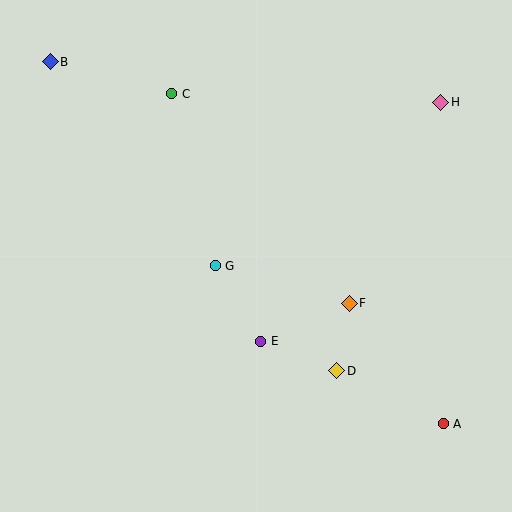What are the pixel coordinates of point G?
Point G is at (215, 266).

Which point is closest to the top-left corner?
Point B is closest to the top-left corner.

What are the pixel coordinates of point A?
Point A is at (443, 424).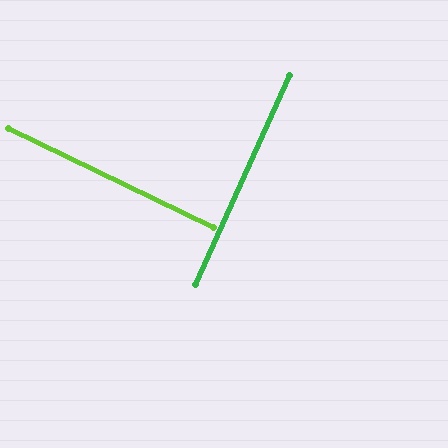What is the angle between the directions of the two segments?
Approximately 88 degrees.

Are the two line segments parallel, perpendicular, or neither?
Perpendicular — they meet at approximately 88°.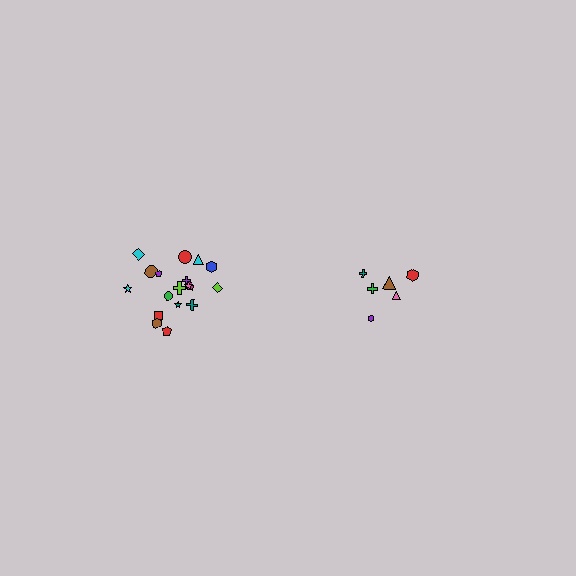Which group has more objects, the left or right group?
The left group.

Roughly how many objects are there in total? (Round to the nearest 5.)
Roughly 25 objects in total.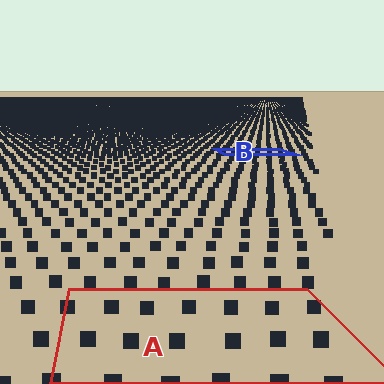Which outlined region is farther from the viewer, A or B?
Region B is farther from the viewer — the texture elements inside it appear smaller and more densely packed.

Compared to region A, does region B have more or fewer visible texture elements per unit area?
Region B has more texture elements per unit area — they are packed more densely because it is farther away.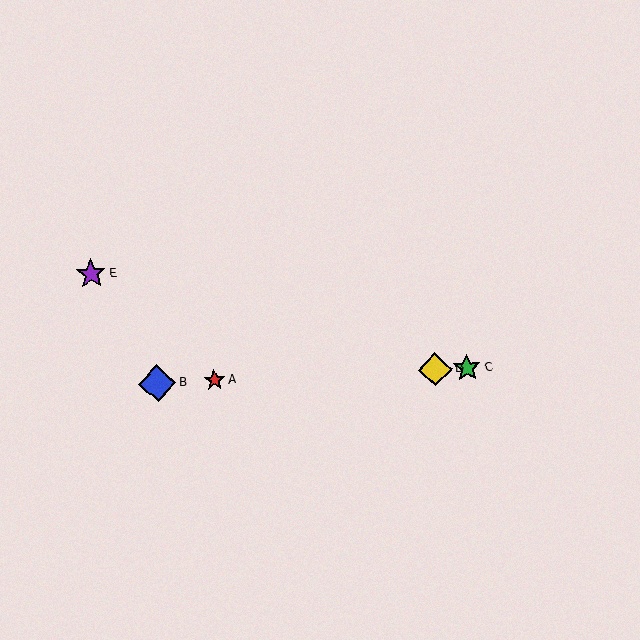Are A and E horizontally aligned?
No, A is at y≈380 and E is at y≈274.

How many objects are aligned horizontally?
4 objects (A, B, C, D) are aligned horizontally.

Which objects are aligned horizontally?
Objects A, B, C, D are aligned horizontally.